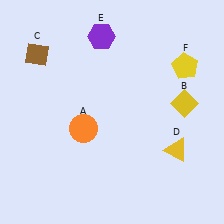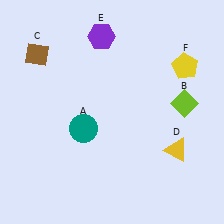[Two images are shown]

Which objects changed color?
A changed from orange to teal. B changed from yellow to lime.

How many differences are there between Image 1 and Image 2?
There are 2 differences between the two images.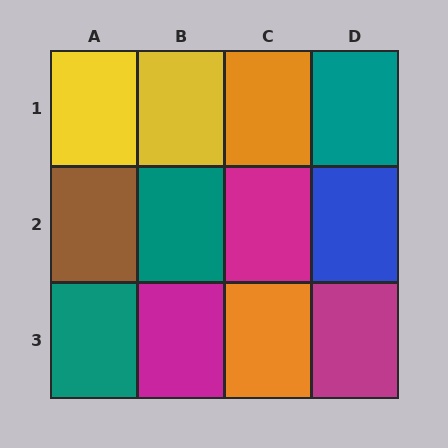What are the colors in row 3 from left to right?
Teal, magenta, orange, magenta.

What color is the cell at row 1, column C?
Orange.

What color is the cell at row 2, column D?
Blue.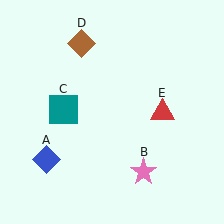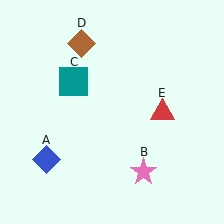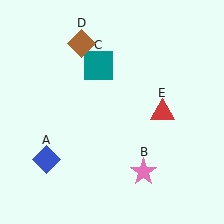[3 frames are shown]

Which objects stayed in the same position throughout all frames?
Blue diamond (object A) and pink star (object B) and brown diamond (object D) and red triangle (object E) remained stationary.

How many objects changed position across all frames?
1 object changed position: teal square (object C).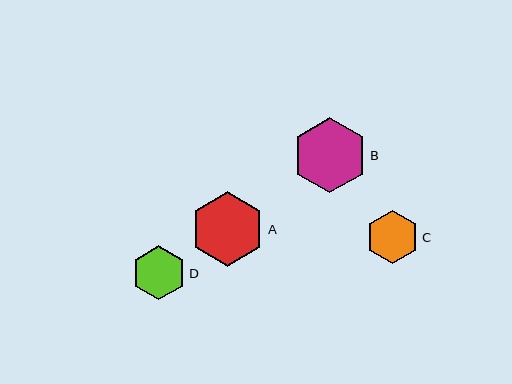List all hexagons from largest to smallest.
From largest to smallest: B, A, D, C.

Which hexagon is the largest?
Hexagon B is the largest with a size of approximately 75 pixels.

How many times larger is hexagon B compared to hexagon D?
Hexagon B is approximately 1.4 times the size of hexagon D.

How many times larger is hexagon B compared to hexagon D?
Hexagon B is approximately 1.4 times the size of hexagon D.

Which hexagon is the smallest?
Hexagon C is the smallest with a size of approximately 53 pixels.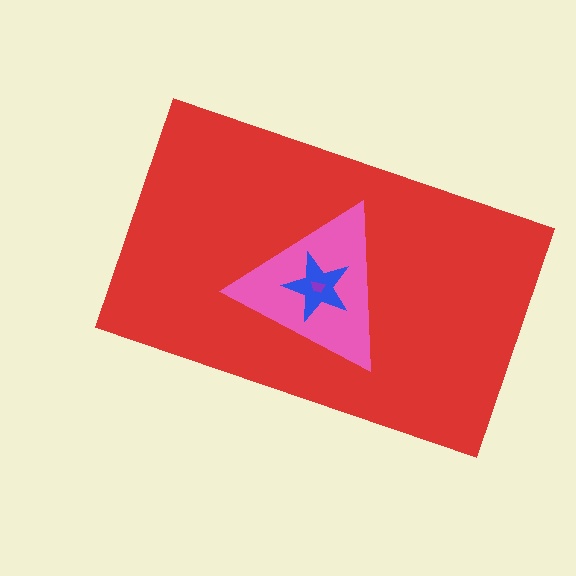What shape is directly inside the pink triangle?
The blue star.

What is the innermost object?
The purple trapezoid.